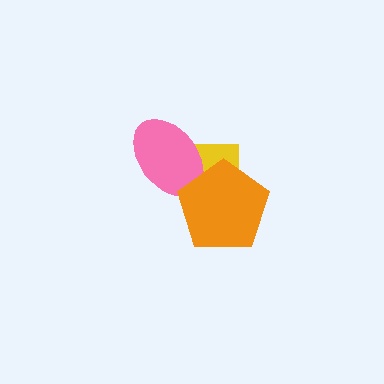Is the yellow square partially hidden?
Yes, it is partially covered by another shape.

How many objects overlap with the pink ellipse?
2 objects overlap with the pink ellipse.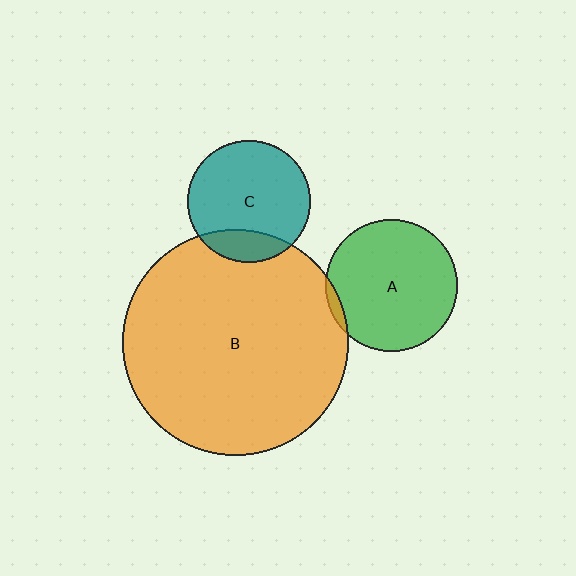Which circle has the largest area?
Circle B (orange).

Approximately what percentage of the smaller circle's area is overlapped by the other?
Approximately 5%.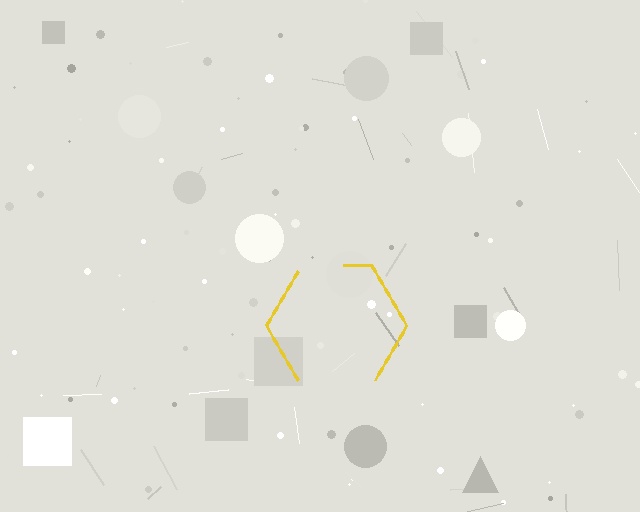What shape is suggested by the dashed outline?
The dashed outline suggests a hexagon.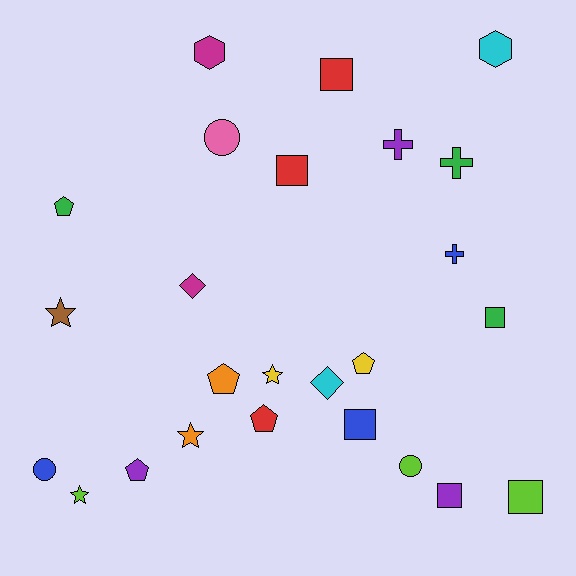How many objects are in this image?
There are 25 objects.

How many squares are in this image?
There are 6 squares.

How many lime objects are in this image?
There are 3 lime objects.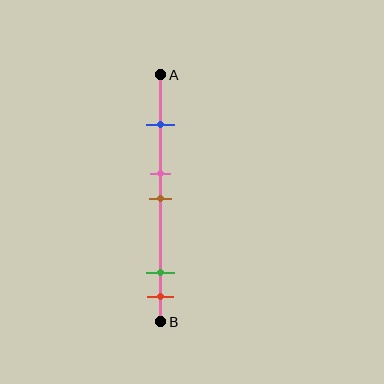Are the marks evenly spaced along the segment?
No, the marks are not evenly spaced.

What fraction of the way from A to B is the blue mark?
The blue mark is approximately 20% (0.2) of the way from A to B.